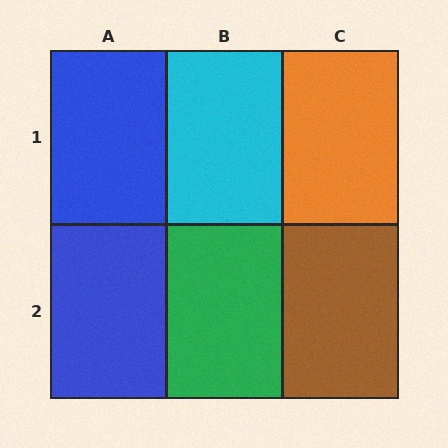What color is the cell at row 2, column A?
Blue.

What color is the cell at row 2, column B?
Green.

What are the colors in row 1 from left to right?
Blue, cyan, orange.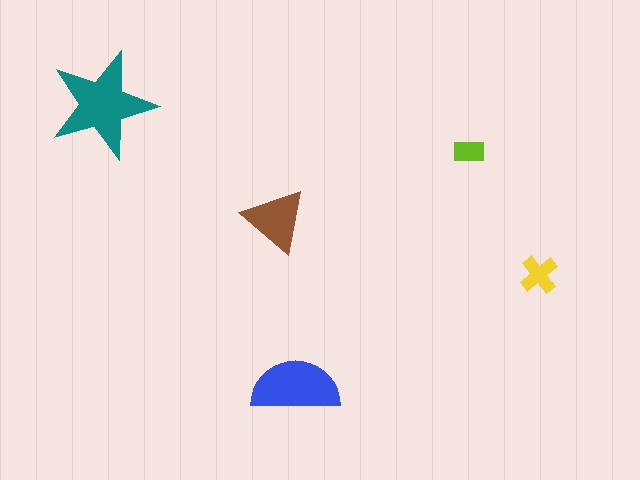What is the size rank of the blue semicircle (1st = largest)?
2nd.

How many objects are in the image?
There are 5 objects in the image.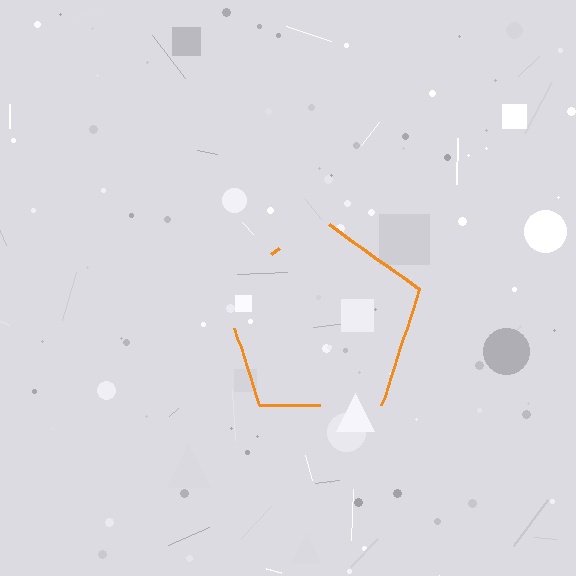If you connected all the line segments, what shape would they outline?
They would outline a pentagon.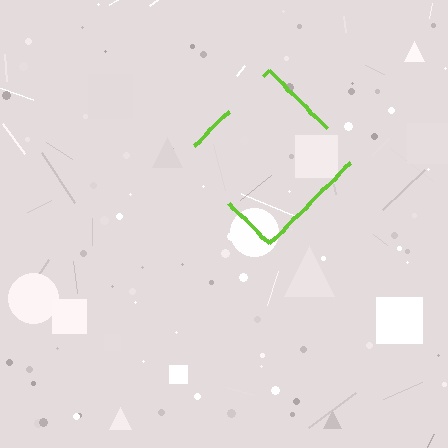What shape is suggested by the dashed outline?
The dashed outline suggests a diamond.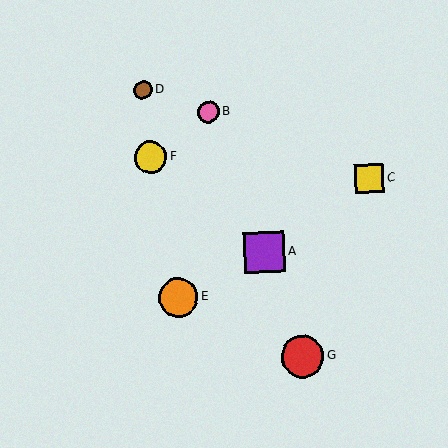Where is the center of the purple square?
The center of the purple square is at (264, 252).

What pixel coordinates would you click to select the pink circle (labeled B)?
Click at (209, 112) to select the pink circle B.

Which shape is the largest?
The red circle (labeled G) is the largest.